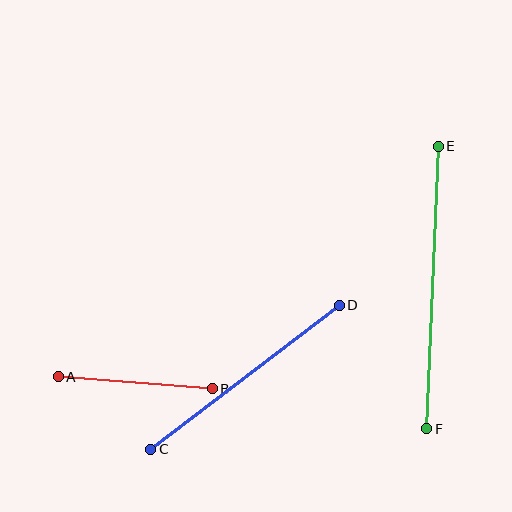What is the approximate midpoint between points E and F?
The midpoint is at approximately (433, 288) pixels.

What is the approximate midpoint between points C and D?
The midpoint is at approximately (245, 377) pixels.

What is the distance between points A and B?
The distance is approximately 154 pixels.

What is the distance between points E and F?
The distance is approximately 283 pixels.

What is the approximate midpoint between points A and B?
The midpoint is at approximately (135, 383) pixels.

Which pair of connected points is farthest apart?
Points E and F are farthest apart.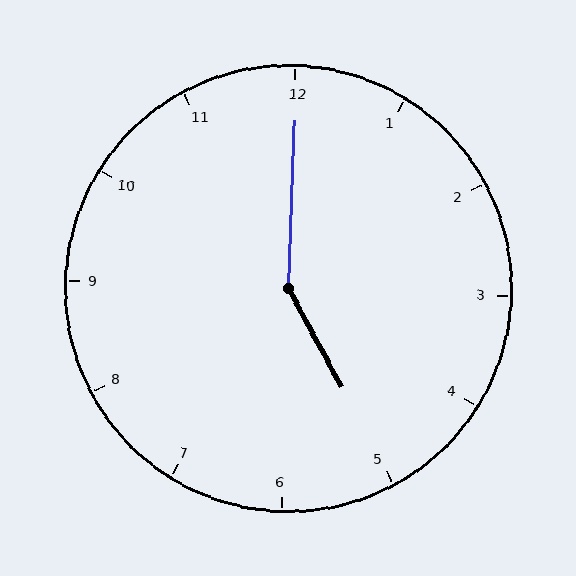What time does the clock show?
5:00.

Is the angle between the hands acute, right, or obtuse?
It is obtuse.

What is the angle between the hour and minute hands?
Approximately 150 degrees.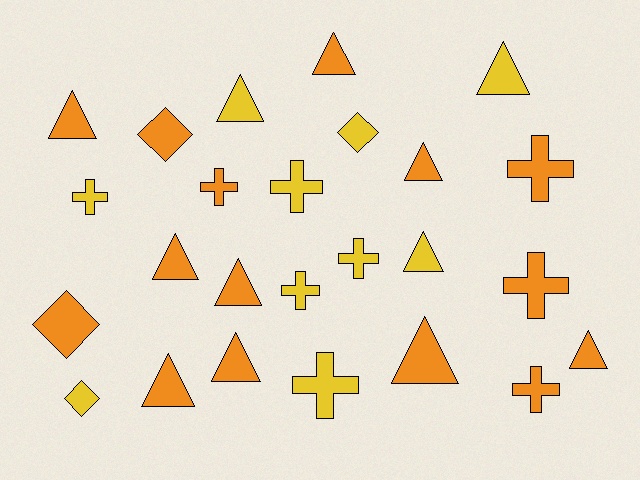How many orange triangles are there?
There are 9 orange triangles.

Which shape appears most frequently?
Triangle, with 12 objects.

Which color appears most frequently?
Orange, with 15 objects.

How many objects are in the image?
There are 25 objects.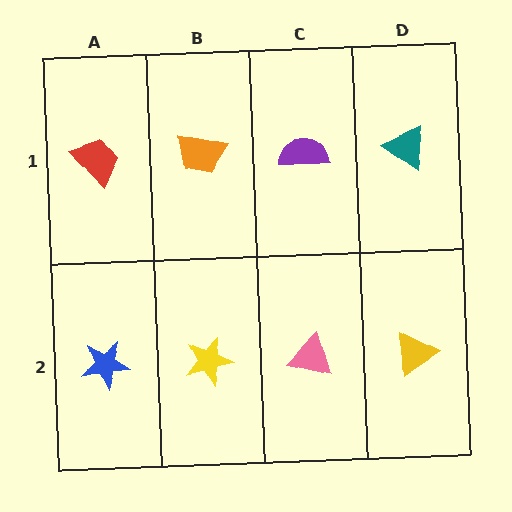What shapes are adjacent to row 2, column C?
A purple semicircle (row 1, column C), a yellow star (row 2, column B), a yellow triangle (row 2, column D).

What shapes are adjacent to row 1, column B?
A yellow star (row 2, column B), a red trapezoid (row 1, column A), a purple semicircle (row 1, column C).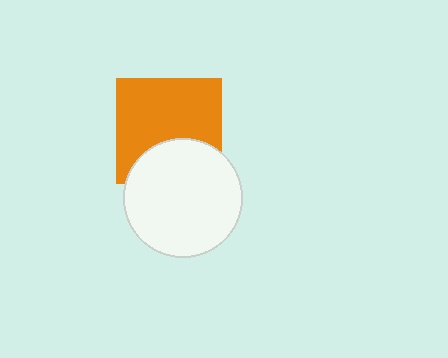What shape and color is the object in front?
The object in front is a white circle.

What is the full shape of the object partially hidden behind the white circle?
The partially hidden object is an orange square.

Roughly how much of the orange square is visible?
Most of it is visible (roughly 68%).